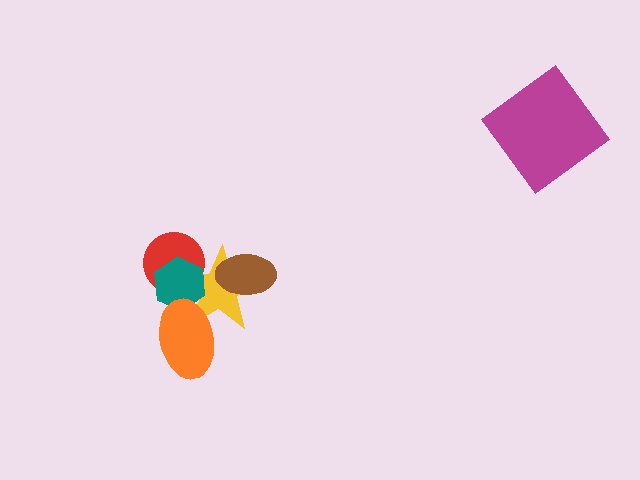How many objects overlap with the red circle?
2 objects overlap with the red circle.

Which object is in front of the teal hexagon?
The orange ellipse is in front of the teal hexagon.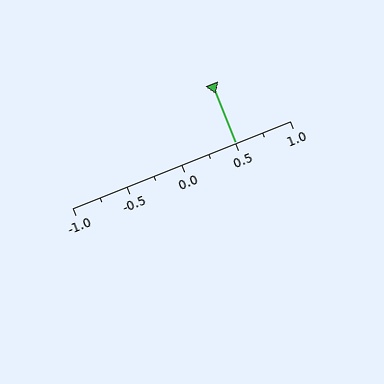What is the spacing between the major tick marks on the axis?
The major ticks are spaced 0.5 apart.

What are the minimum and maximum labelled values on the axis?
The axis runs from -1.0 to 1.0.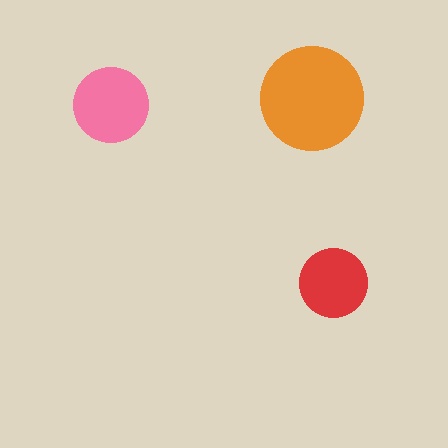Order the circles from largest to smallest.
the orange one, the pink one, the red one.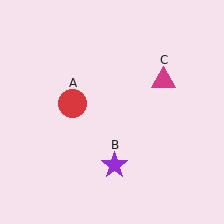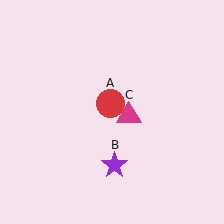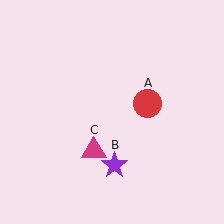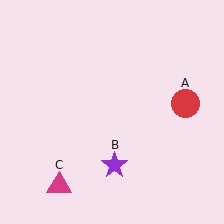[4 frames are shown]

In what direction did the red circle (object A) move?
The red circle (object A) moved right.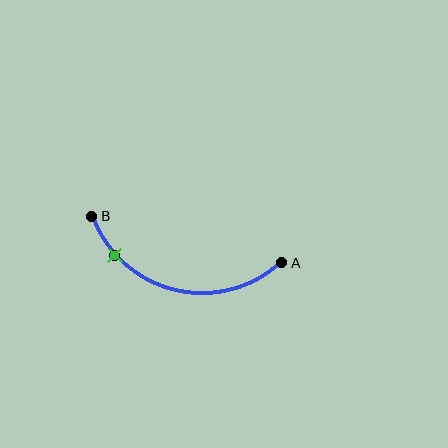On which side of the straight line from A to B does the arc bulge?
The arc bulges below the straight line connecting A and B.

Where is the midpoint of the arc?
The arc midpoint is the point on the curve farthest from the straight line joining A and B. It sits below that line.